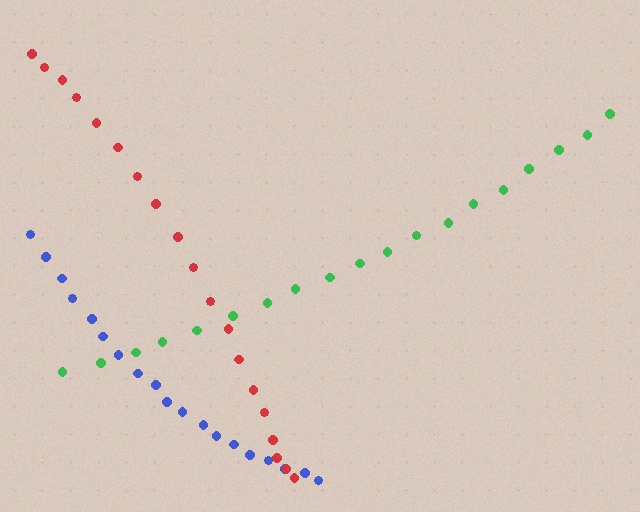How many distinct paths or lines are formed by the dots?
There are 3 distinct paths.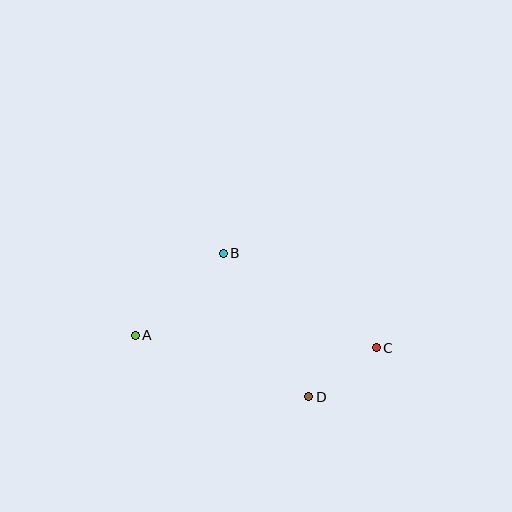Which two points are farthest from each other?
Points A and C are farthest from each other.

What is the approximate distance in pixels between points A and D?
The distance between A and D is approximately 184 pixels.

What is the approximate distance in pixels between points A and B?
The distance between A and B is approximately 120 pixels.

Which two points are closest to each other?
Points C and D are closest to each other.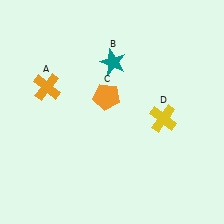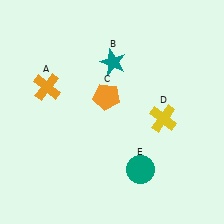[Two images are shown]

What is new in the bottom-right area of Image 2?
A teal circle (E) was added in the bottom-right area of Image 2.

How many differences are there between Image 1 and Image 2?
There is 1 difference between the two images.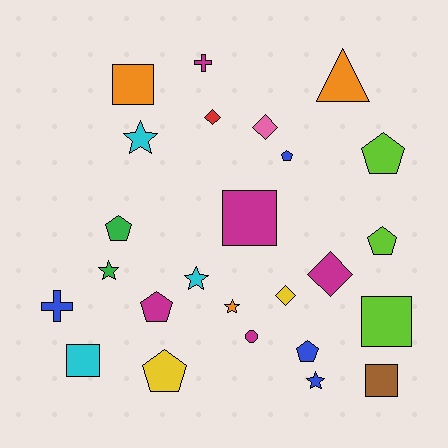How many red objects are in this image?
There is 1 red object.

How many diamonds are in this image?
There are 4 diamonds.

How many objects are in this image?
There are 25 objects.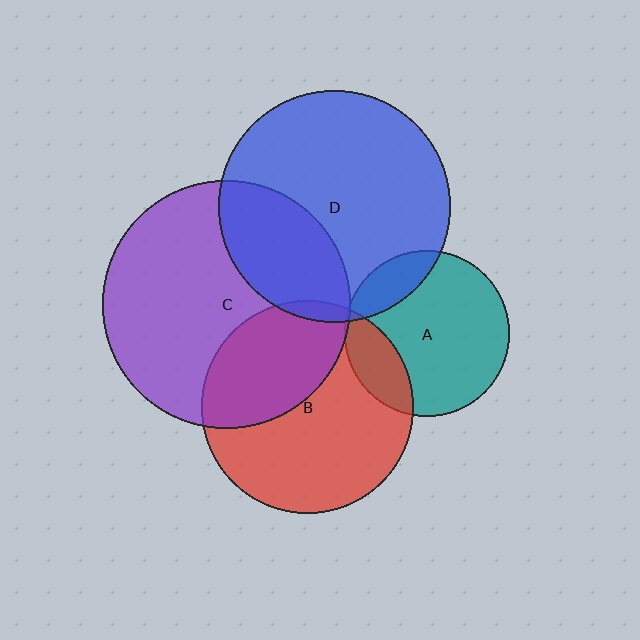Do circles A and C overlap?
Yes.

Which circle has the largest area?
Circle C (purple).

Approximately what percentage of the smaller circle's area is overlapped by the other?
Approximately 5%.